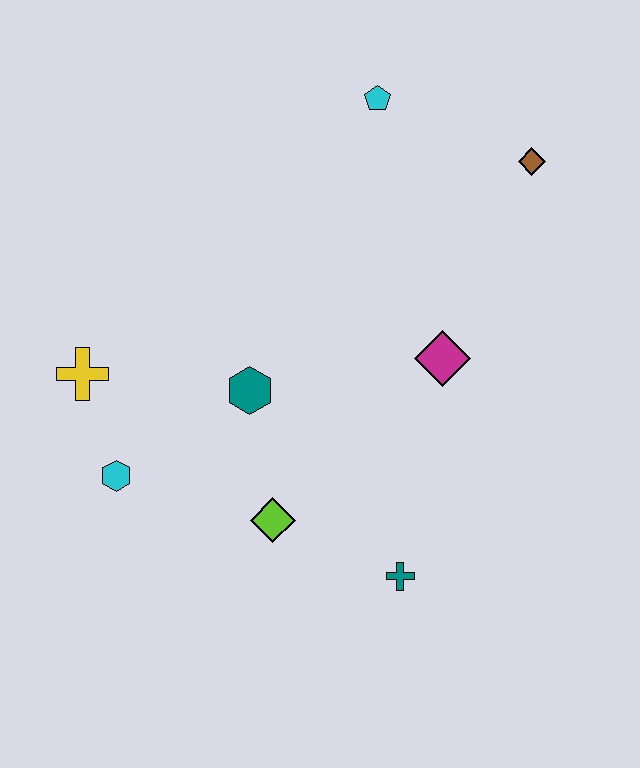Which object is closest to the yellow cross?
The cyan hexagon is closest to the yellow cross.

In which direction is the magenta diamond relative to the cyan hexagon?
The magenta diamond is to the right of the cyan hexagon.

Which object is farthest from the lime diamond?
The brown diamond is farthest from the lime diamond.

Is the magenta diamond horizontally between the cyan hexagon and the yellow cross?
No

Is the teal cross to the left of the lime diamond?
No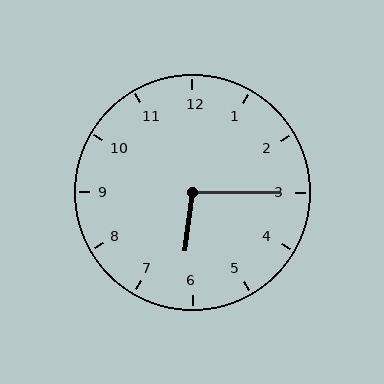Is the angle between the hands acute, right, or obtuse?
It is obtuse.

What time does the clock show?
6:15.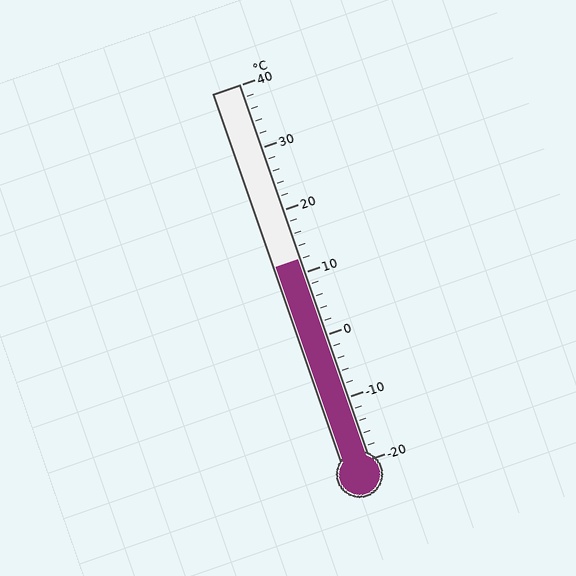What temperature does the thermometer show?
The thermometer shows approximately 12°C.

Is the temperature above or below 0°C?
The temperature is above 0°C.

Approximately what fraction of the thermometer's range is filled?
The thermometer is filled to approximately 55% of its range.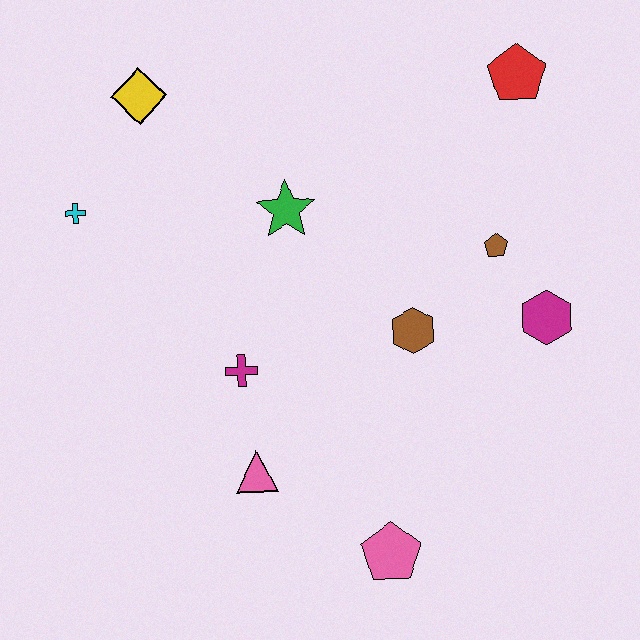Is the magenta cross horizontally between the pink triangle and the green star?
No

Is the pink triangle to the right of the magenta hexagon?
No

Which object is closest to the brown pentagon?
The magenta hexagon is closest to the brown pentagon.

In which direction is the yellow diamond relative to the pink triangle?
The yellow diamond is above the pink triangle.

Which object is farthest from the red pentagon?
The pink pentagon is farthest from the red pentagon.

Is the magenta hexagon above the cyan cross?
No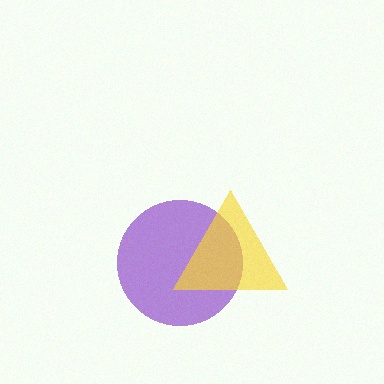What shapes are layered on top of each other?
The layered shapes are: a purple circle, a yellow triangle.